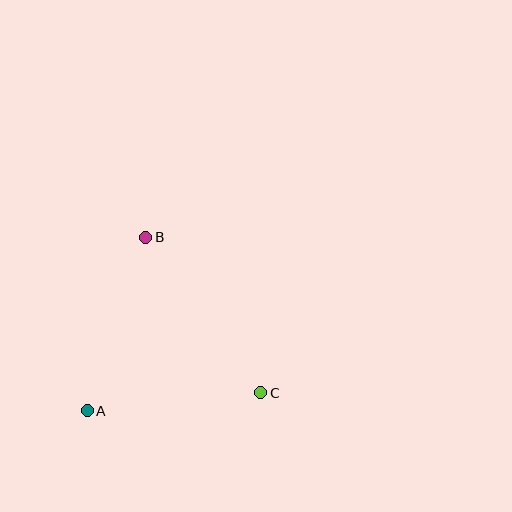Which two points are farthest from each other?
Points B and C are farthest from each other.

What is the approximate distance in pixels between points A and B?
The distance between A and B is approximately 183 pixels.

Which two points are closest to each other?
Points A and C are closest to each other.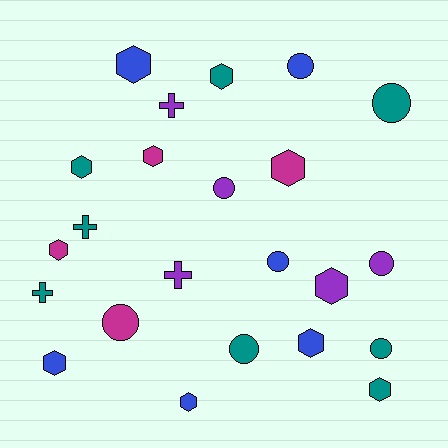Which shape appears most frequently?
Hexagon, with 11 objects.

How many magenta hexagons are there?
There are 3 magenta hexagons.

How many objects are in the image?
There are 23 objects.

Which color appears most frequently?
Teal, with 8 objects.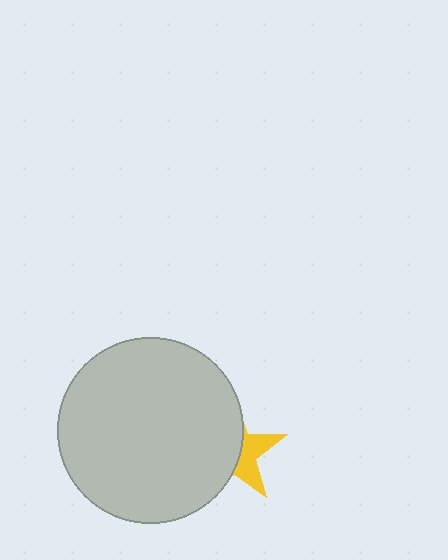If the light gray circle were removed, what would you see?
You would see the complete yellow star.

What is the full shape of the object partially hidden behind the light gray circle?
The partially hidden object is a yellow star.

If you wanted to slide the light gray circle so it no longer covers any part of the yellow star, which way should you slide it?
Slide it left — that is the most direct way to separate the two shapes.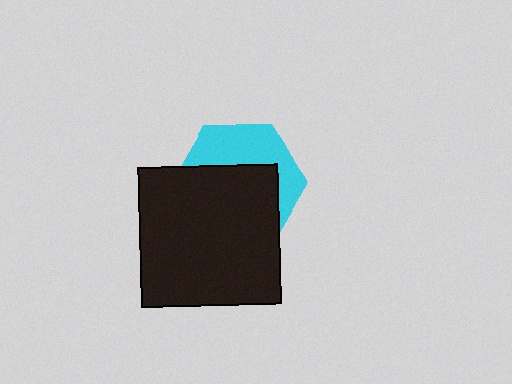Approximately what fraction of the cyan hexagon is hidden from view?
Roughly 61% of the cyan hexagon is hidden behind the black square.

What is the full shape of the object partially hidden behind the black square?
The partially hidden object is a cyan hexagon.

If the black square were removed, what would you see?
You would see the complete cyan hexagon.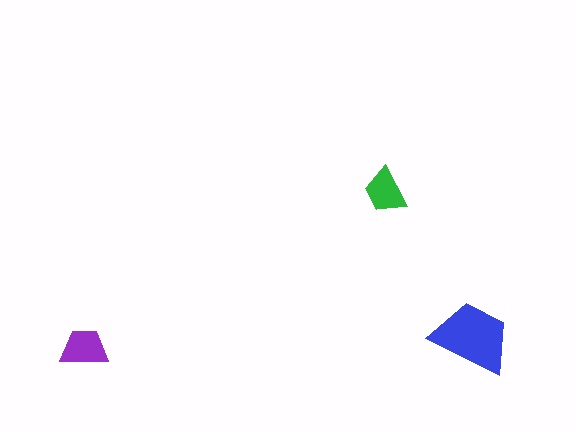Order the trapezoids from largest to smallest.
the blue one, the purple one, the green one.